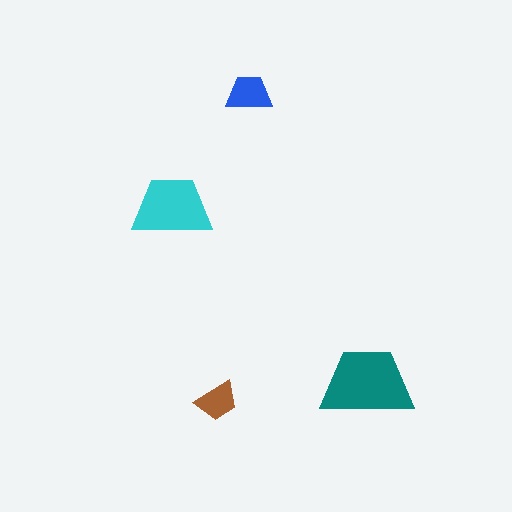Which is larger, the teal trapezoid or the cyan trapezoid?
The teal one.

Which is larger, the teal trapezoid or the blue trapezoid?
The teal one.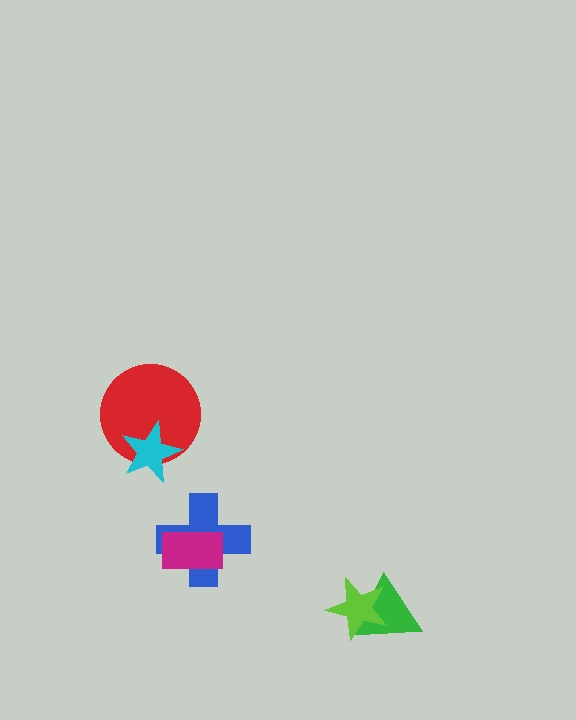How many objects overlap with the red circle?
1 object overlaps with the red circle.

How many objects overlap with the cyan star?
1 object overlaps with the cyan star.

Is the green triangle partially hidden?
Yes, it is partially covered by another shape.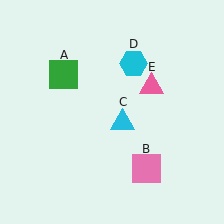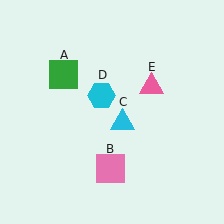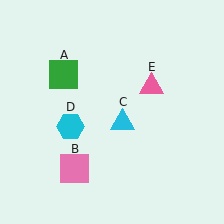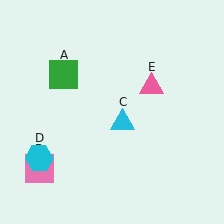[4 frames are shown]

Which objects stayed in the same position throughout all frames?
Green square (object A) and cyan triangle (object C) and pink triangle (object E) remained stationary.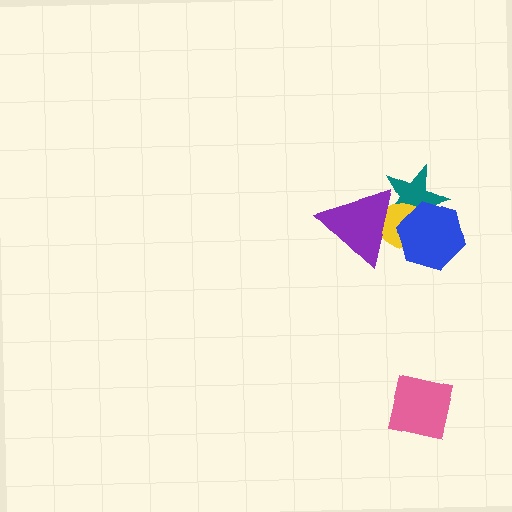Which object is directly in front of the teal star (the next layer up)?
The yellow ellipse is directly in front of the teal star.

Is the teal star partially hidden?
Yes, it is partially covered by another shape.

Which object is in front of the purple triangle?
The blue hexagon is in front of the purple triangle.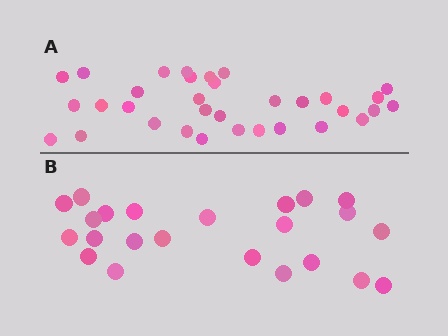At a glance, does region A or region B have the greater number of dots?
Region A (the top region) has more dots.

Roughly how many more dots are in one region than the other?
Region A has roughly 10 or so more dots than region B.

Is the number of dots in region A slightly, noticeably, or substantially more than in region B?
Region A has noticeably more, but not dramatically so. The ratio is roughly 1.4 to 1.